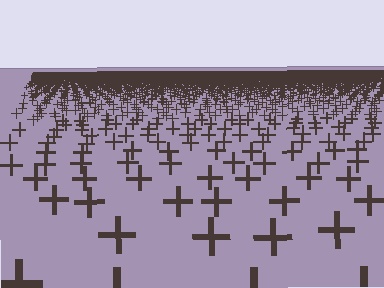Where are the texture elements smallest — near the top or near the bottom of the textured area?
Near the top.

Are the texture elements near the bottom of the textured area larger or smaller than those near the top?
Larger. Near the bottom, elements are closer to the viewer and appear at a bigger on-screen size.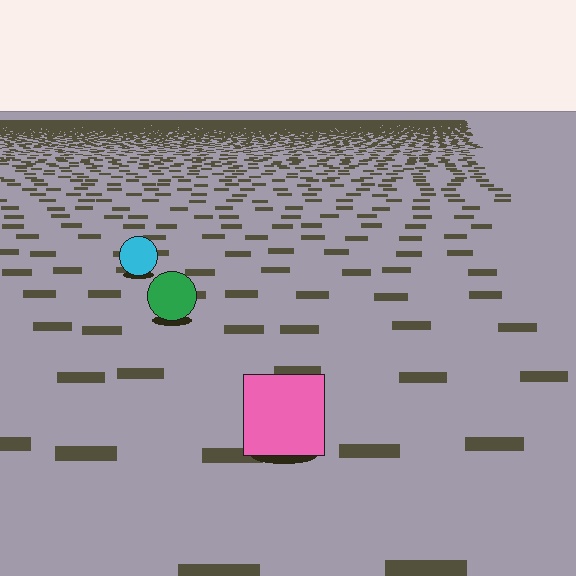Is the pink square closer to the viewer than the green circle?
Yes. The pink square is closer — you can tell from the texture gradient: the ground texture is coarser near it.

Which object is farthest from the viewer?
The cyan circle is farthest from the viewer. It appears smaller and the ground texture around it is denser.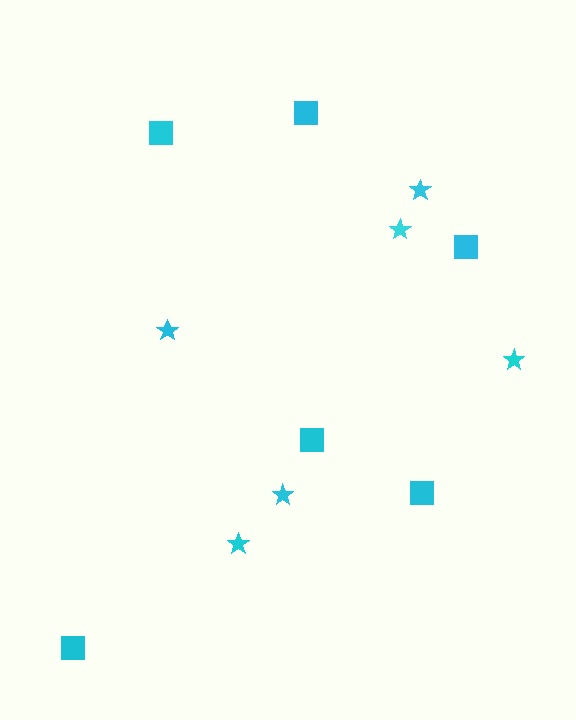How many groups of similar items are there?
There are 2 groups: one group of squares (6) and one group of stars (6).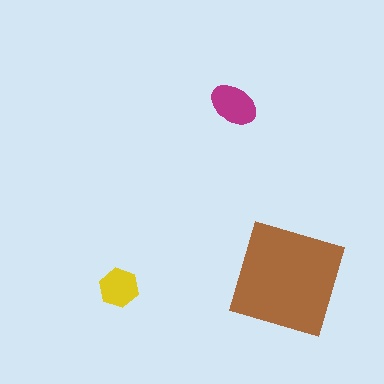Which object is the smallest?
The yellow hexagon.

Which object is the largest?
The brown square.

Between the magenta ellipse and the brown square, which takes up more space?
The brown square.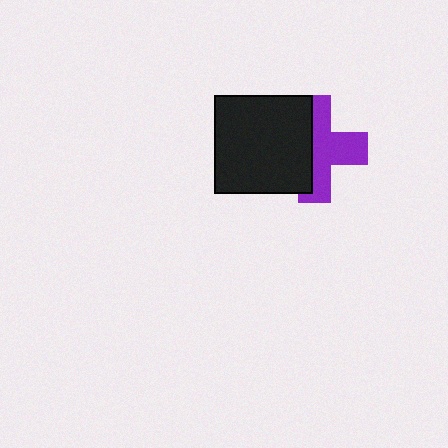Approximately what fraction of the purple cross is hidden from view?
Roughly 46% of the purple cross is hidden behind the black square.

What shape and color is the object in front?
The object in front is a black square.